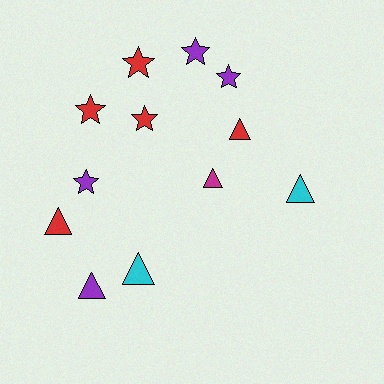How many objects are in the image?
There are 12 objects.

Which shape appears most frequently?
Star, with 6 objects.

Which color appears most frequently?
Red, with 5 objects.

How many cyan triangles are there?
There are 2 cyan triangles.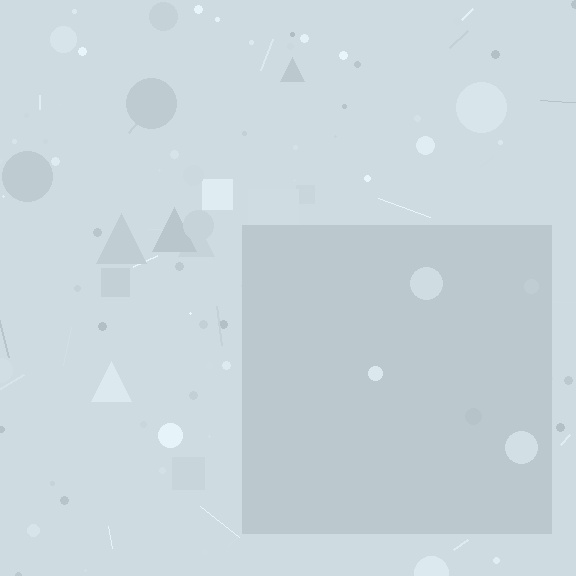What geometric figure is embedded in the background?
A square is embedded in the background.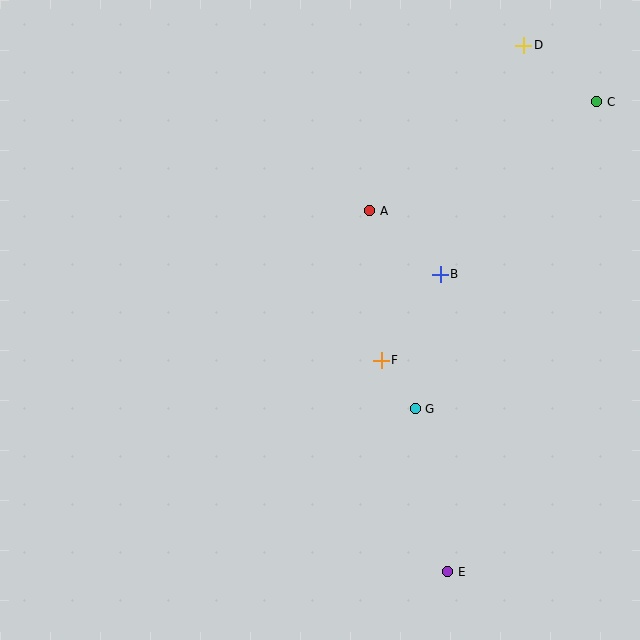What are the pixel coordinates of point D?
Point D is at (524, 45).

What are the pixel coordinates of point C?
Point C is at (597, 102).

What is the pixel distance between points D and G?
The distance between D and G is 379 pixels.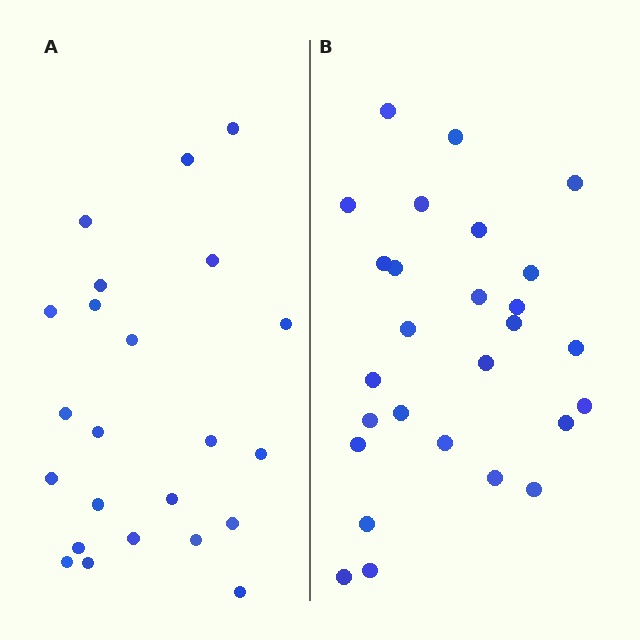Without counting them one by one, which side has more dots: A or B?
Region B (the right region) has more dots.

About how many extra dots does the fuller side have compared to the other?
Region B has about 4 more dots than region A.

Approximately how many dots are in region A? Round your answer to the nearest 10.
About 20 dots. (The exact count is 23, which rounds to 20.)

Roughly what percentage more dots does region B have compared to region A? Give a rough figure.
About 15% more.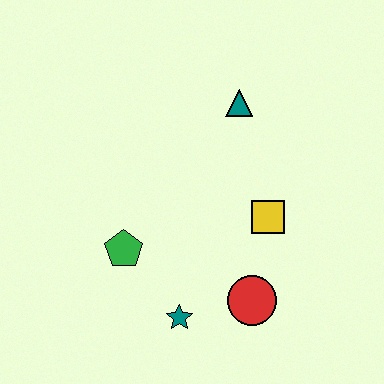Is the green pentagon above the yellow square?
No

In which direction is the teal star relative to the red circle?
The teal star is to the left of the red circle.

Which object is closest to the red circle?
The teal star is closest to the red circle.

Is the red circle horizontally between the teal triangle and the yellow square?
Yes